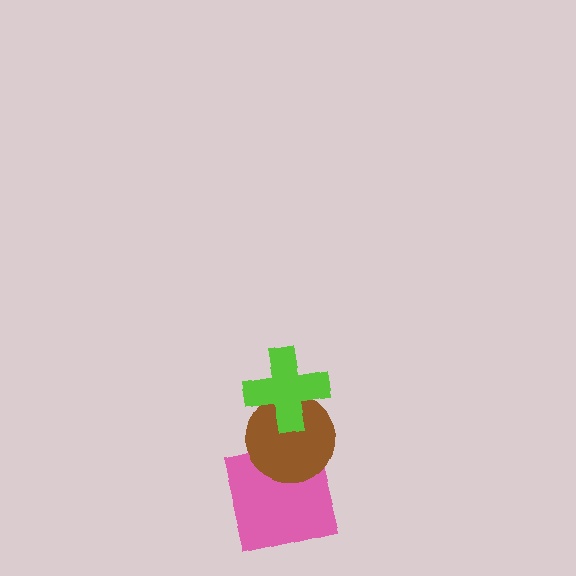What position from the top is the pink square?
The pink square is 3rd from the top.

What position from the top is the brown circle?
The brown circle is 2nd from the top.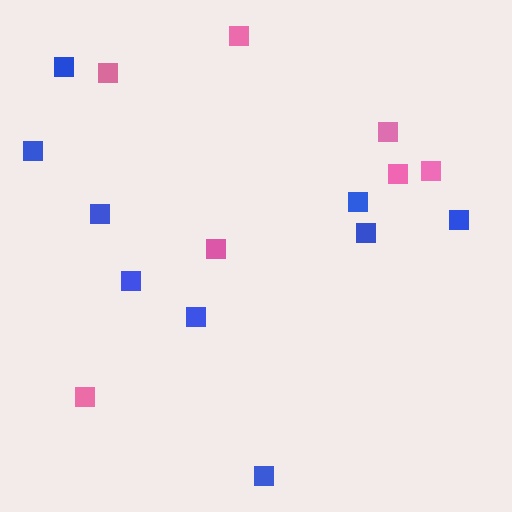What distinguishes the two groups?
There are 2 groups: one group of blue squares (9) and one group of pink squares (7).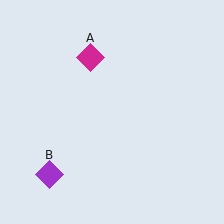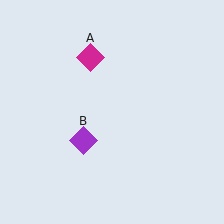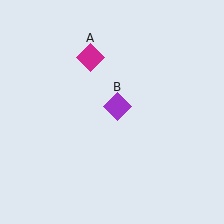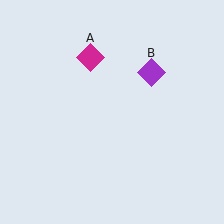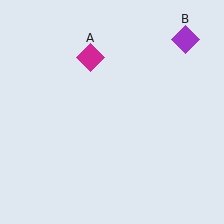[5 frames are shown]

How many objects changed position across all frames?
1 object changed position: purple diamond (object B).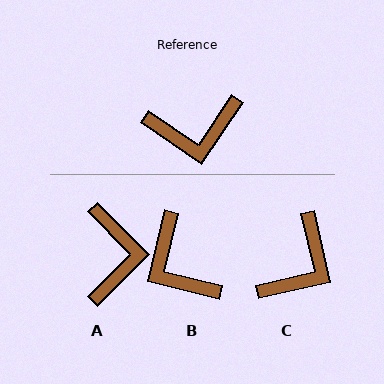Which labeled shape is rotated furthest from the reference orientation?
A, about 79 degrees away.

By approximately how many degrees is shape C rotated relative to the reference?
Approximately 47 degrees counter-clockwise.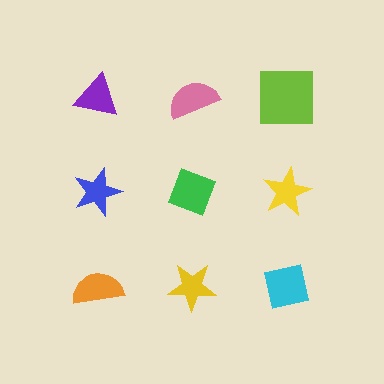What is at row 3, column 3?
A cyan square.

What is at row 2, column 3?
A yellow star.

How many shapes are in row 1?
3 shapes.